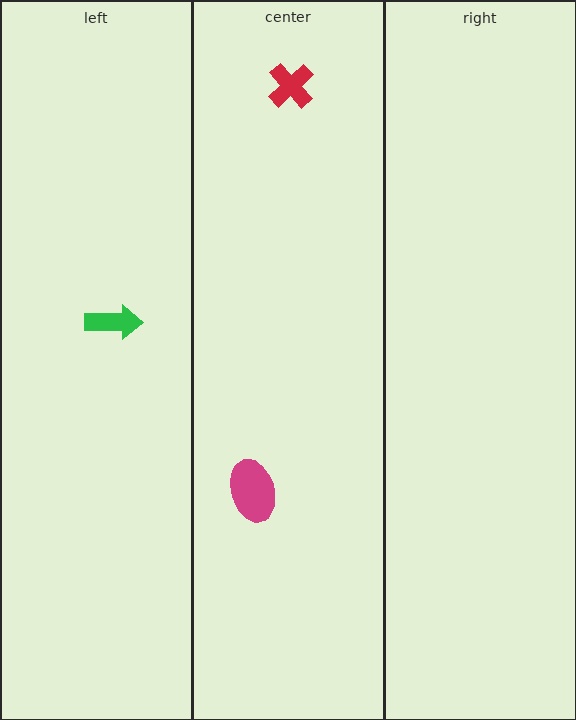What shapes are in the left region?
The green arrow.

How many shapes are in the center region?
2.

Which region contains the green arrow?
The left region.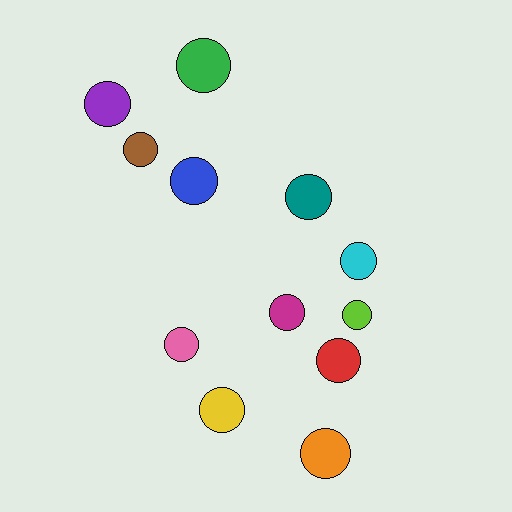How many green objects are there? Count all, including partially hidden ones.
There is 1 green object.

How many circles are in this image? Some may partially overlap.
There are 12 circles.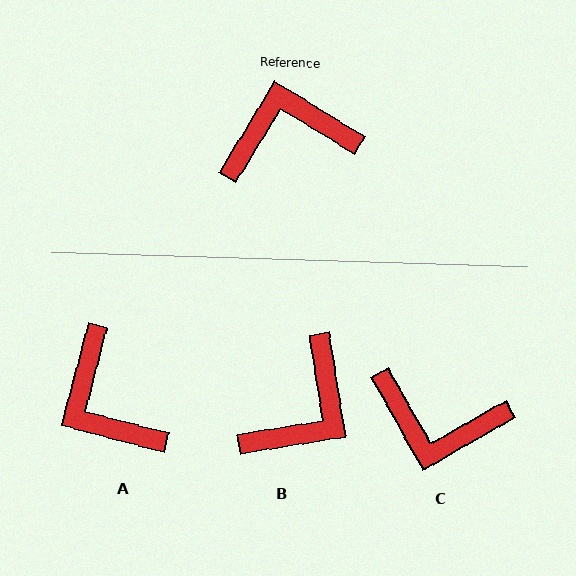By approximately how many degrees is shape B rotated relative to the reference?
Approximately 140 degrees clockwise.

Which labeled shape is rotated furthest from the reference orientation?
C, about 151 degrees away.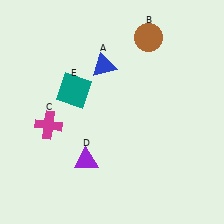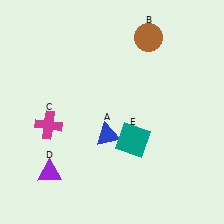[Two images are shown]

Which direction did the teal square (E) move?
The teal square (E) moved right.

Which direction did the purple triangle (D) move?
The purple triangle (D) moved left.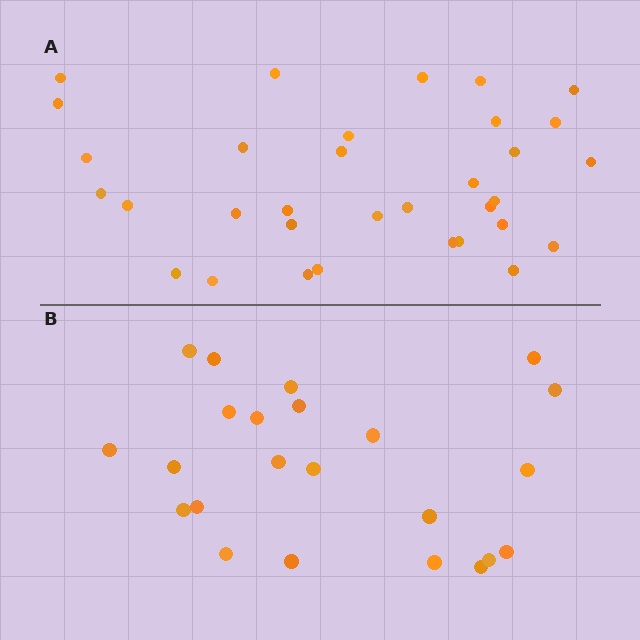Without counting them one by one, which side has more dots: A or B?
Region A (the top region) has more dots.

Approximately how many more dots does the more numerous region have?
Region A has roughly 10 or so more dots than region B.